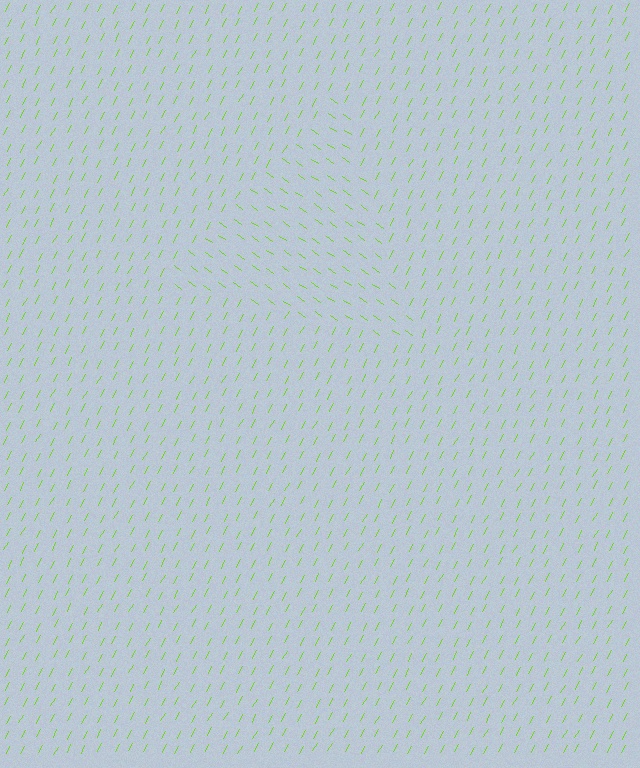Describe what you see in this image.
The image is filled with small lime line segments. A triangle region in the image has lines oriented differently from the surrounding lines, creating a visible texture boundary.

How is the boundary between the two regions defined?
The boundary is defined purely by a change in line orientation (approximately 84 degrees difference). All lines are the same color and thickness.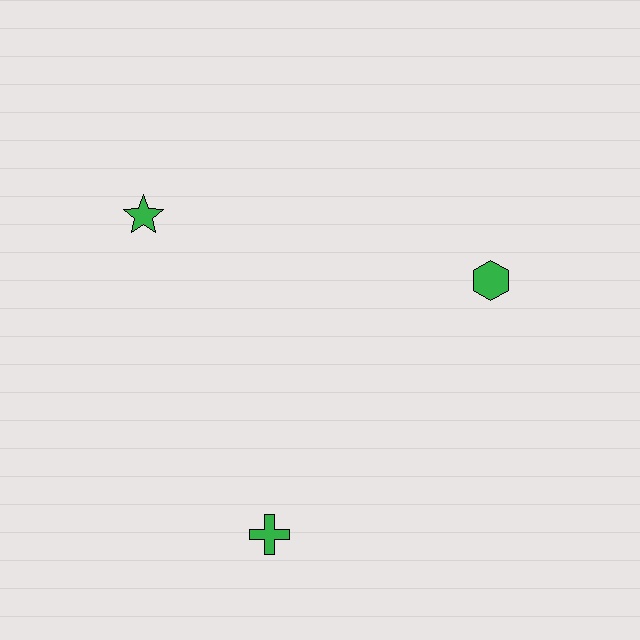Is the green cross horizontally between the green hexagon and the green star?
Yes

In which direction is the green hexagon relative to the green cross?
The green hexagon is above the green cross.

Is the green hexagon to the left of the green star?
No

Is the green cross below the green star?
Yes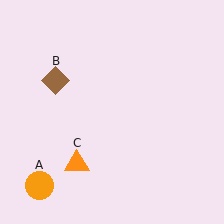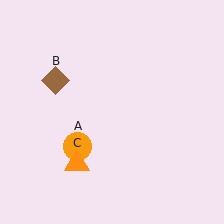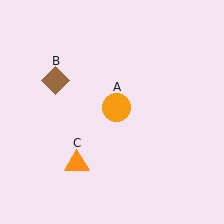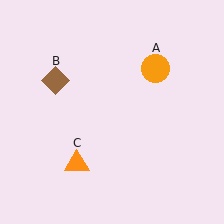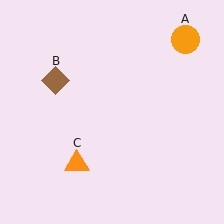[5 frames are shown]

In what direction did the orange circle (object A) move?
The orange circle (object A) moved up and to the right.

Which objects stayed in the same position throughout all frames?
Brown diamond (object B) and orange triangle (object C) remained stationary.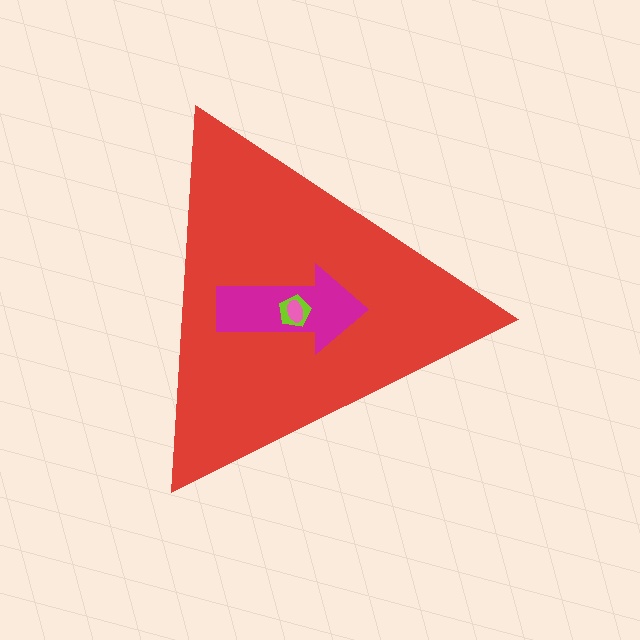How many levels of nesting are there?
4.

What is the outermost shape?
The red triangle.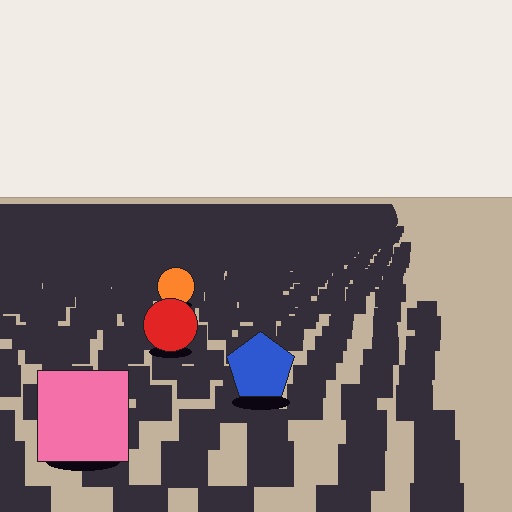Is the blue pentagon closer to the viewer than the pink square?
No. The pink square is closer — you can tell from the texture gradient: the ground texture is coarser near it.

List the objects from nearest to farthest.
From nearest to farthest: the pink square, the blue pentagon, the red circle, the orange circle.